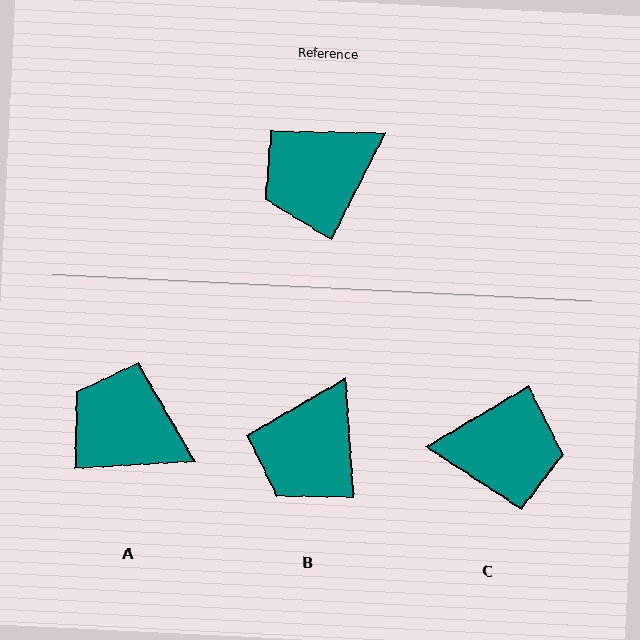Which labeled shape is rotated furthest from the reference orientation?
C, about 147 degrees away.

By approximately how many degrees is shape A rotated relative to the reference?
Approximately 60 degrees clockwise.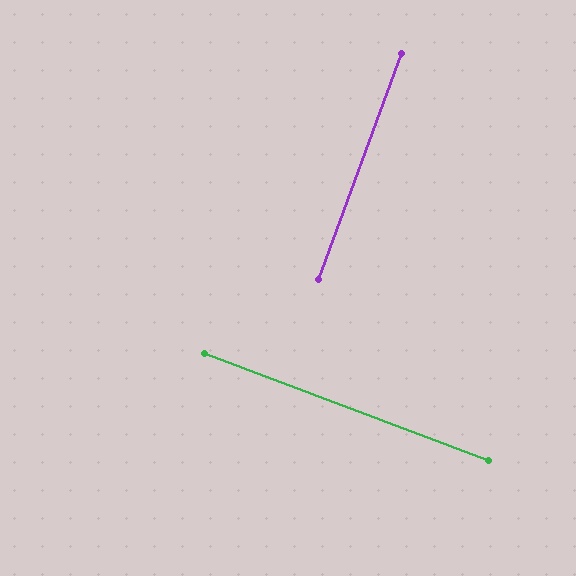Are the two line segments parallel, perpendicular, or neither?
Perpendicular — they meet at approximately 89°.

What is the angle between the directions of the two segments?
Approximately 89 degrees.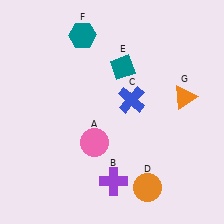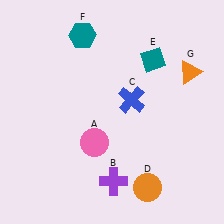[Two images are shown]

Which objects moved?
The objects that moved are: the teal diamond (E), the orange triangle (G).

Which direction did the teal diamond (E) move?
The teal diamond (E) moved right.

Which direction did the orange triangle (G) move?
The orange triangle (G) moved up.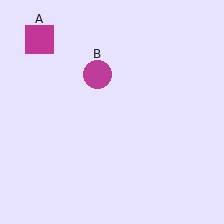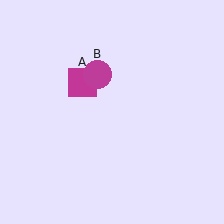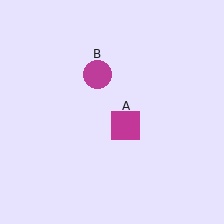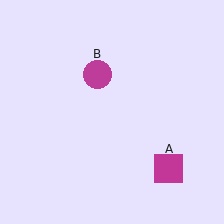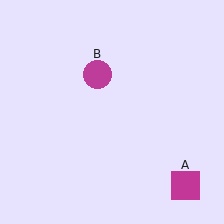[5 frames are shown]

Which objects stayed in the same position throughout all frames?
Magenta circle (object B) remained stationary.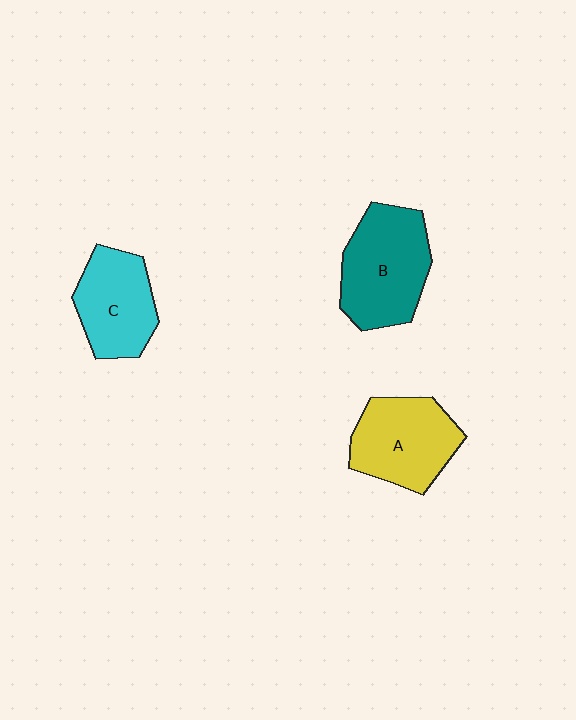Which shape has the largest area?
Shape B (teal).